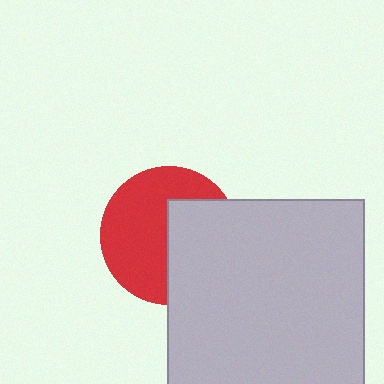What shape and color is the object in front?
The object in front is a light gray square.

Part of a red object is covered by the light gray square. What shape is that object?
It is a circle.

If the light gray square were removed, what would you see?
You would see the complete red circle.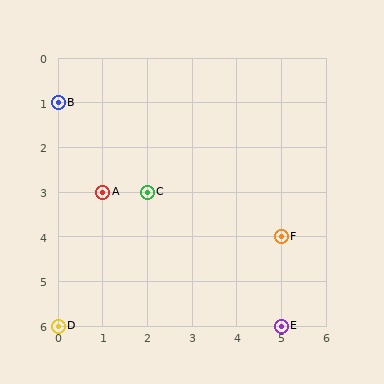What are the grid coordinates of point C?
Point C is at grid coordinates (2, 3).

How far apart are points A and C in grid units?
Points A and C are 1 column apart.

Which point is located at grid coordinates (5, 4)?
Point F is at (5, 4).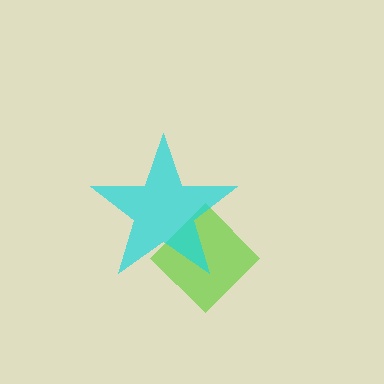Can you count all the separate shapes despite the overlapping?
Yes, there are 2 separate shapes.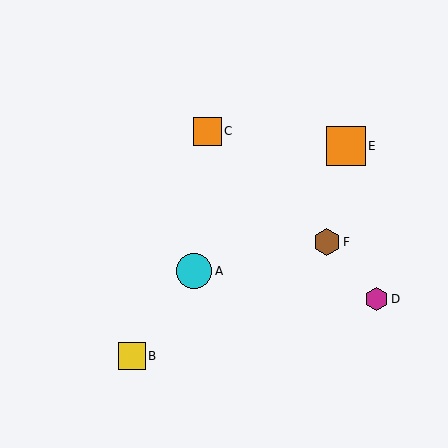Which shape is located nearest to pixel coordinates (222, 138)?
The orange square (labeled C) at (207, 131) is nearest to that location.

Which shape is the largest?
The orange square (labeled E) is the largest.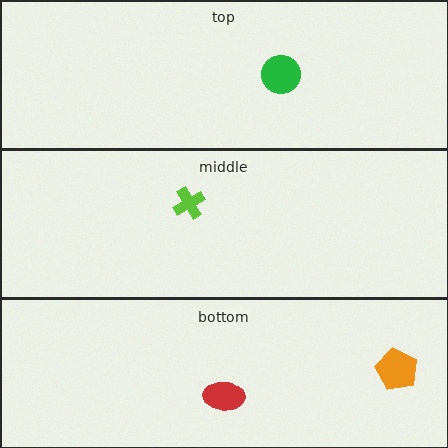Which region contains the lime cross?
The middle region.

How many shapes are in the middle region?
1.